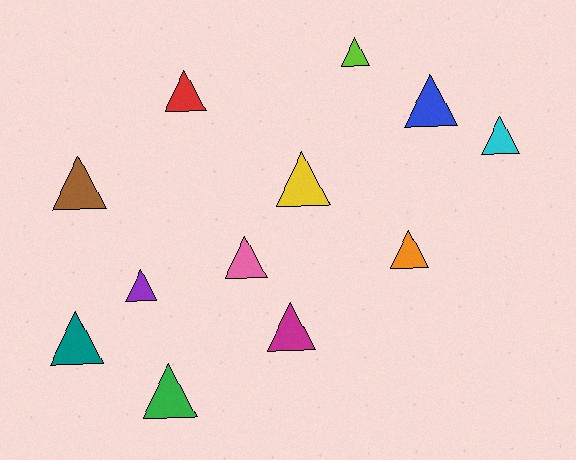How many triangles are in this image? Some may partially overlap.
There are 12 triangles.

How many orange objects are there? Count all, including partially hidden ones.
There is 1 orange object.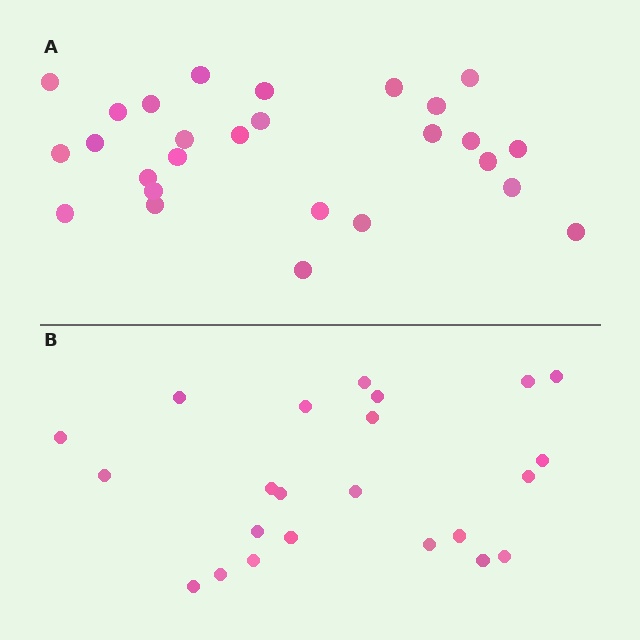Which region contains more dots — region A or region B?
Region A (the top region) has more dots.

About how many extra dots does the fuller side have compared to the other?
Region A has about 4 more dots than region B.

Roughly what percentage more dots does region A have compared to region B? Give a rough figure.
About 15% more.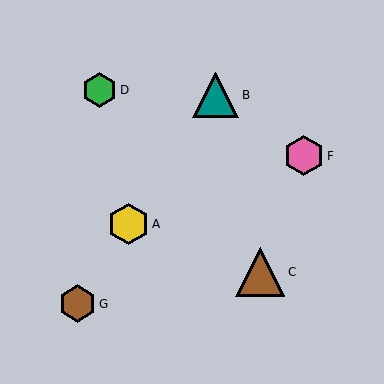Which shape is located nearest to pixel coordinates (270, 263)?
The brown triangle (labeled C) at (260, 272) is nearest to that location.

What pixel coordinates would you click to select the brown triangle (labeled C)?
Click at (260, 272) to select the brown triangle C.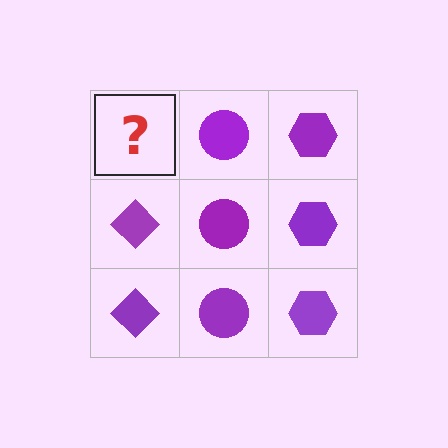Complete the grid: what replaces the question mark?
The question mark should be replaced with a purple diamond.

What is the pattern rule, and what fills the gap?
The rule is that each column has a consistent shape. The gap should be filled with a purple diamond.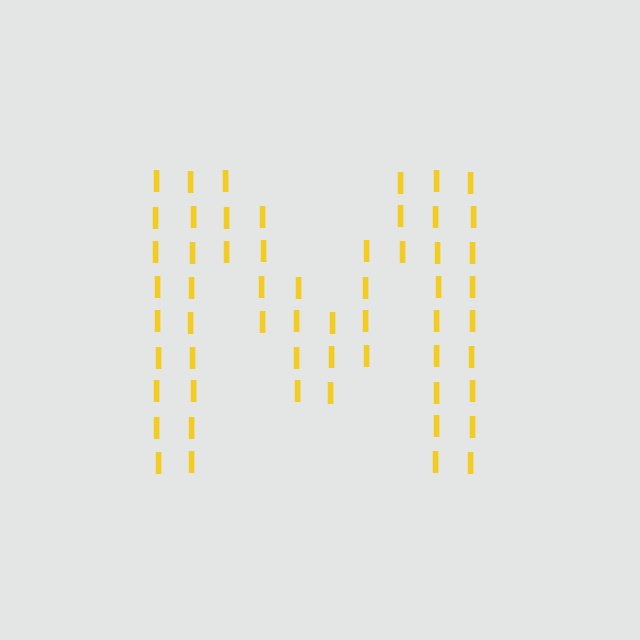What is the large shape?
The large shape is the letter M.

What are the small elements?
The small elements are letter I's.